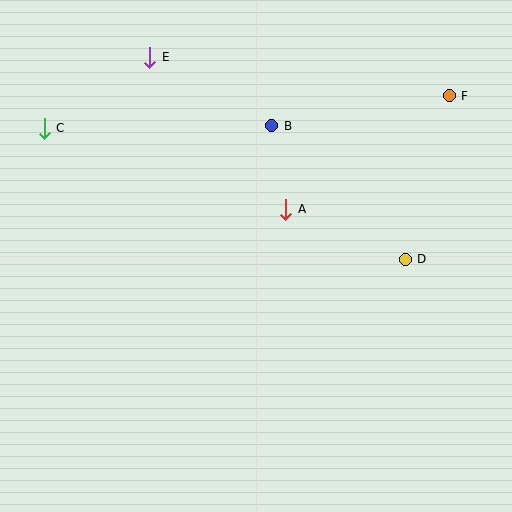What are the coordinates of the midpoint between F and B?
The midpoint between F and B is at (361, 111).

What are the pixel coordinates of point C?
Point C is at (44, 128).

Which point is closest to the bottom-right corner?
Point D is closest to the bottom-right corner.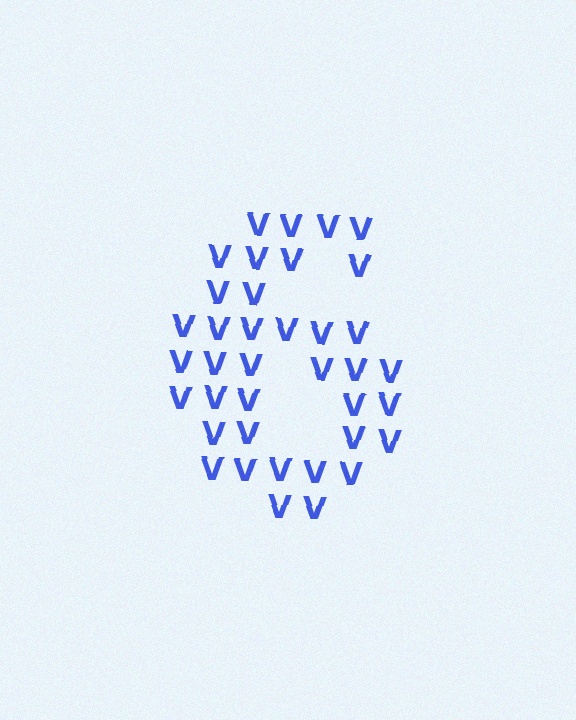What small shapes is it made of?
It is made of small letter V's.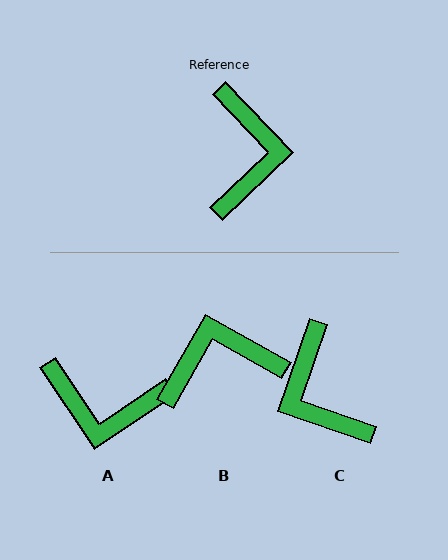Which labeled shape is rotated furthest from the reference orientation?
C, about 153 degrees away.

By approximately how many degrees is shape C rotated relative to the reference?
Approximately 153 degrees clockwise.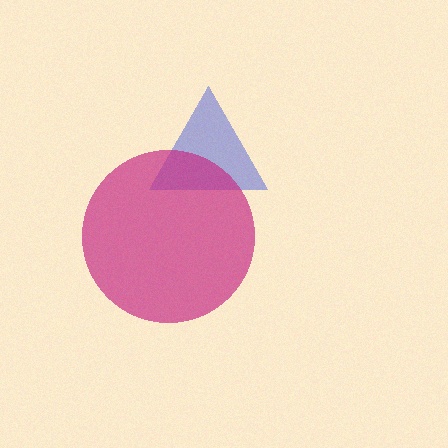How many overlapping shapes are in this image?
There are 2 overlapping shapes in the image.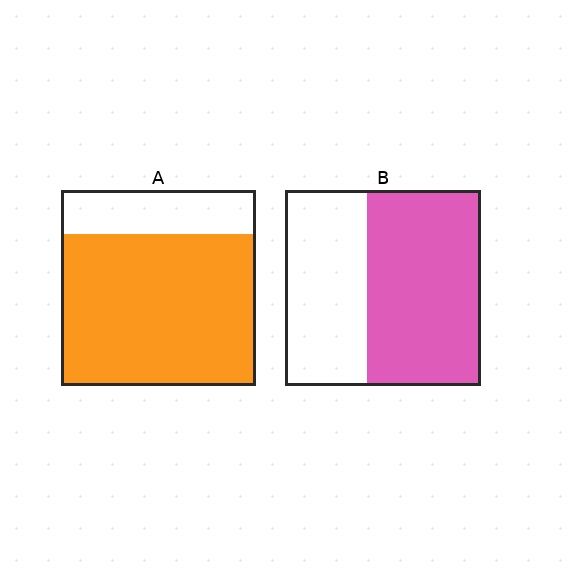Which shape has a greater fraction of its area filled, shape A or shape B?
Shape A.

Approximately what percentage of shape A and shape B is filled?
A is approximately 80% and B is approximately 60%.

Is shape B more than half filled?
Yes.